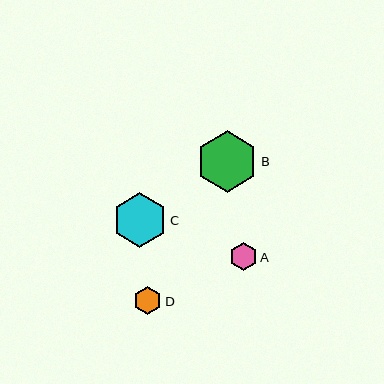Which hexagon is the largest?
Hexagon B is the largest with a size of approximately 61 pixels.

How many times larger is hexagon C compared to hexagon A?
Hexagon C is approximately 2.0 times the size of hexagon A.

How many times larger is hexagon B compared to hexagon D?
Hexagon B is approximately 2.2 times the size of hexagon D.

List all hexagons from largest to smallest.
From largest to smallest: B, C, D, A.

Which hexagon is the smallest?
Hexagon A is the smallest with a size of approximately 28 pixels.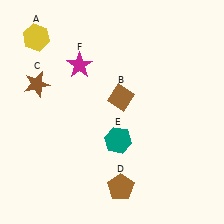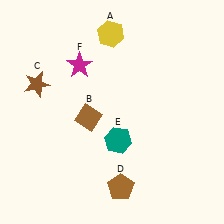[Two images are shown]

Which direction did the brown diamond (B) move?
The brown diamond (B) moved left.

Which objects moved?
The objects that moved are: the yellow hexagon (A), the brown diamond (B).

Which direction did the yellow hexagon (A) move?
The yellow hexagon (A) moved right.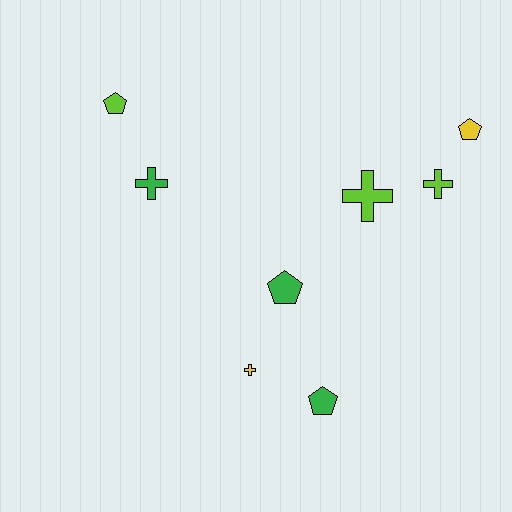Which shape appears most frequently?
Cross, with 4 objects.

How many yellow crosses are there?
There is 1 yellow cross.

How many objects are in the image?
There are 8 objects.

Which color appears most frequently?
Lime, with 3 objects.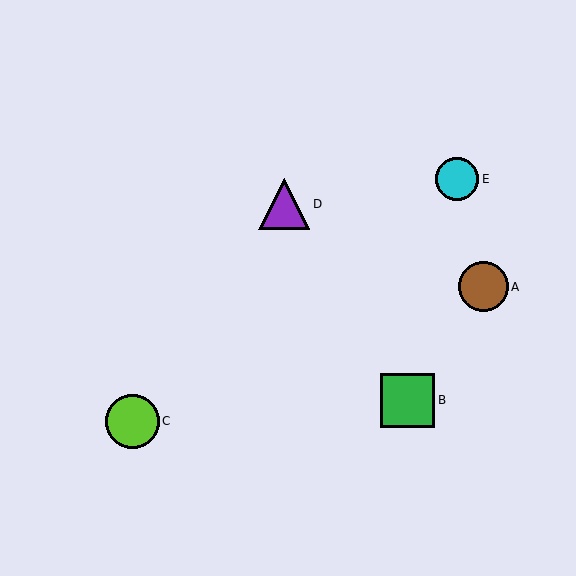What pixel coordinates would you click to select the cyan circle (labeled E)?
Click at (457, 179) to select the cyan circle E.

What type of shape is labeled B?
Shape B is a green square.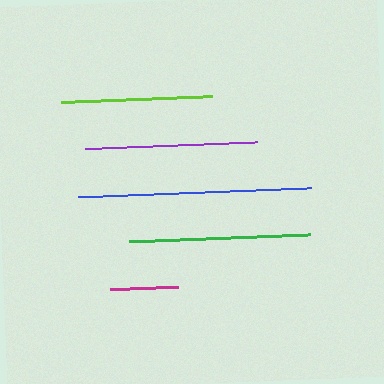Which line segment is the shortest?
The magenta line is the shortest at approximately 68 pixels.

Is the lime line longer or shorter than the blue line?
The blue line is longer than the lime line.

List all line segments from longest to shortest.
From longest to shortest: blue, green, purple, lime, magenta.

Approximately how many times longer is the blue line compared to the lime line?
The blue line is approximately 1.5 times the length of the lime line.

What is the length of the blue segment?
The blue segment is approximately 233 pixels long.